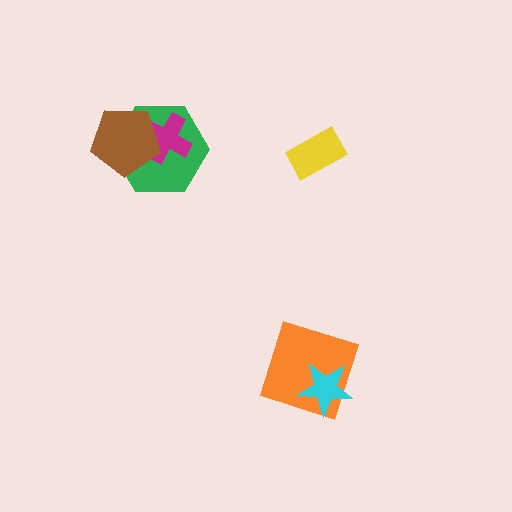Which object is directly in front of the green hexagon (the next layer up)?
The magenta cross is directly in front of the green hexagon.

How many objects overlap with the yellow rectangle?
0 objects overlap with the yellow rectangle.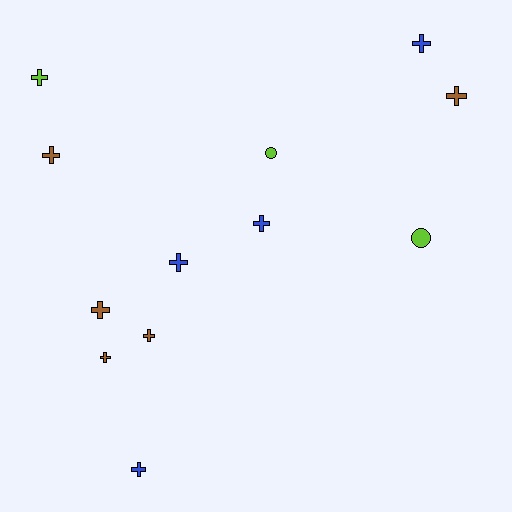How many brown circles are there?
There are no brown circles.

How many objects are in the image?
There are 12 objects.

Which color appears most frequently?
Brown, with 5 objects.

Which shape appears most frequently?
Cross, with 10 objects.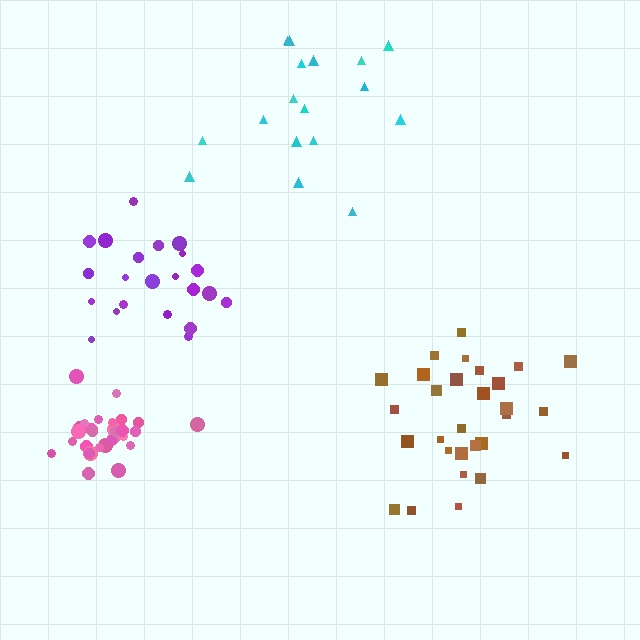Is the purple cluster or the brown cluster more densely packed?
Brown.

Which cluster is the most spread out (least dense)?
Cyan.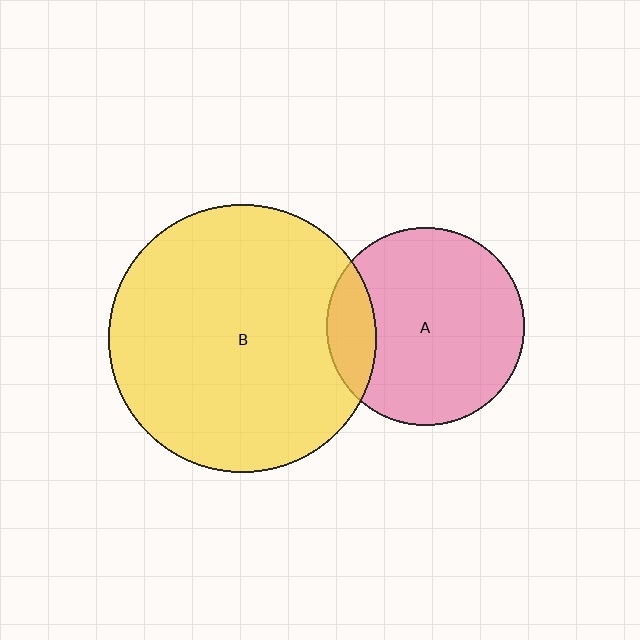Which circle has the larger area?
Circle B (yellow).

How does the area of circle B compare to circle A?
Approximately 1.8 times.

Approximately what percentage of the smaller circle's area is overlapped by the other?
Approximately 15%.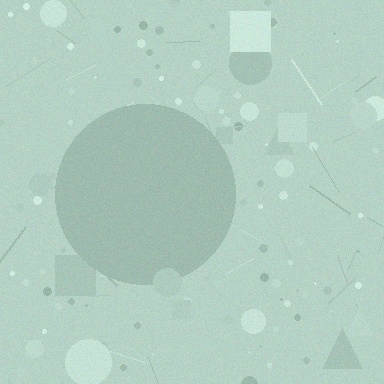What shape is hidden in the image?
A circle is hidden in the image.